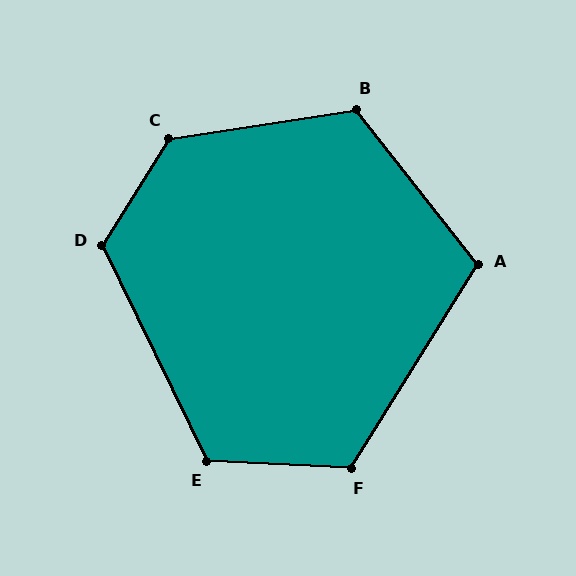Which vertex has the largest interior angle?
C, at approximately 131 degrees.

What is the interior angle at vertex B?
Approximately 119 degrees (obtuse).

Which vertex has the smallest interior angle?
A, at approximately 110 degrees.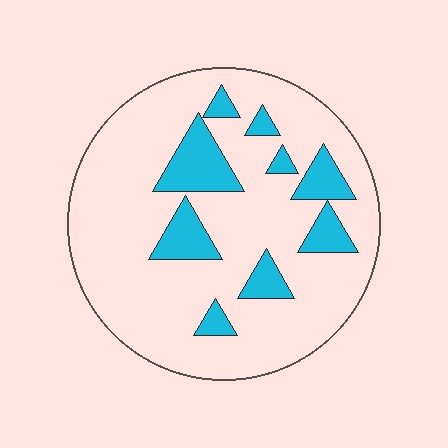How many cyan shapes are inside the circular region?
9.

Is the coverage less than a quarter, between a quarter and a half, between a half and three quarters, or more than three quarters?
Less than a quarter.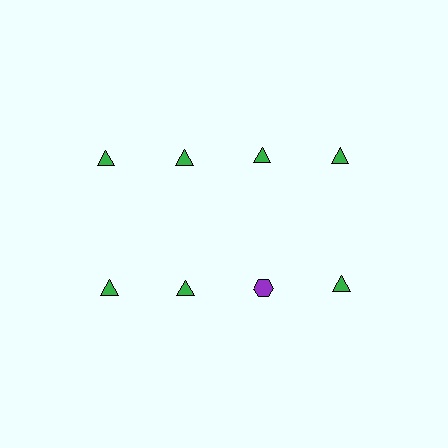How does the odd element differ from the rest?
It differs in both color (purple instead of green) and shape (hexagon instead of triangle).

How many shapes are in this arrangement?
There are 8 shapes arranged in a grid pattern.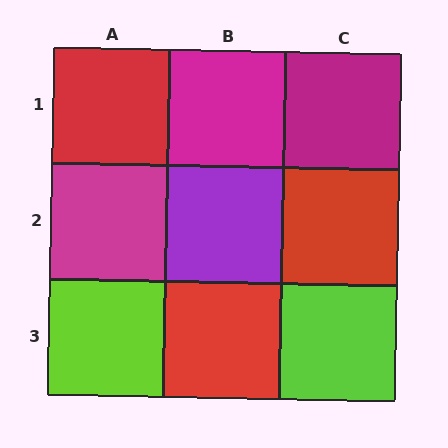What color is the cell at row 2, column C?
Red.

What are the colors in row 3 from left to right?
Lime, red, lime.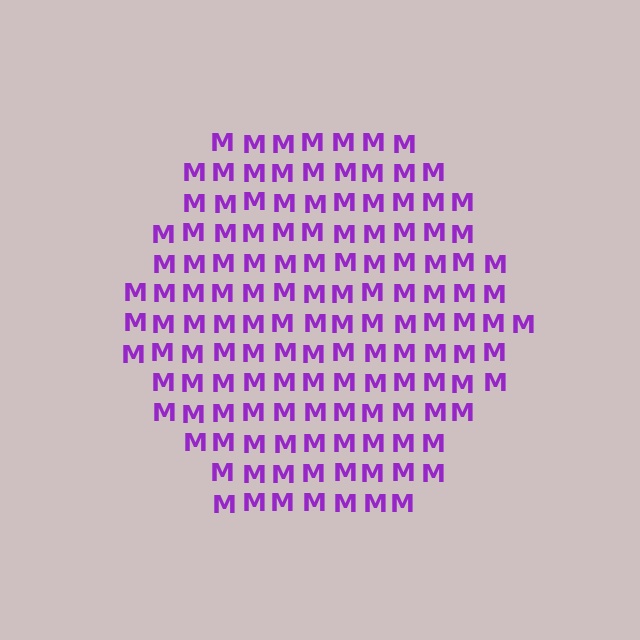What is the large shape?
The large shape is a hexagon.